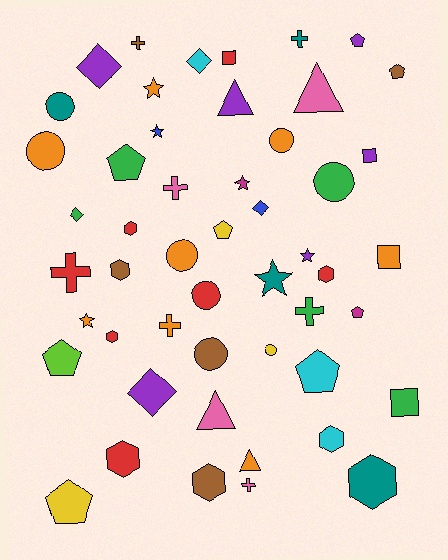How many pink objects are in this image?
There are 4 pink objects.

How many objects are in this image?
There are 50 objects.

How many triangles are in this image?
There are 4 triangles.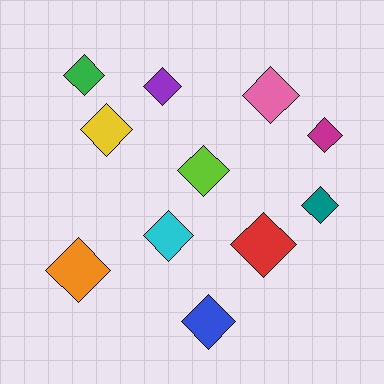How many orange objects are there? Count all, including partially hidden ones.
There is 1 orange object.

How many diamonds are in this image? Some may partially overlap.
There are 11 diamonds.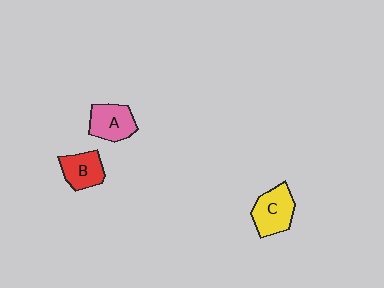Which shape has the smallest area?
Shape B (red).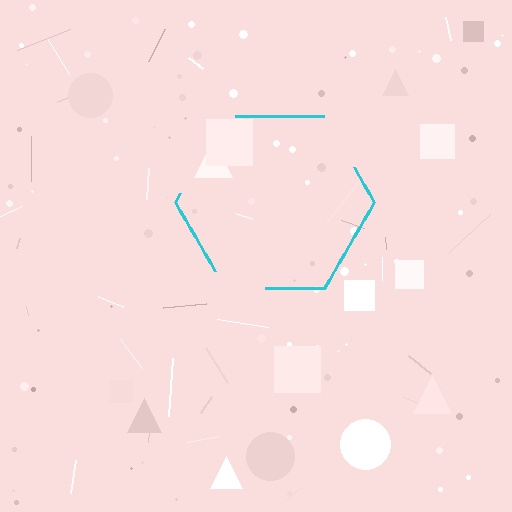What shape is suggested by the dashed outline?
The dashed outline suggests a hexagon.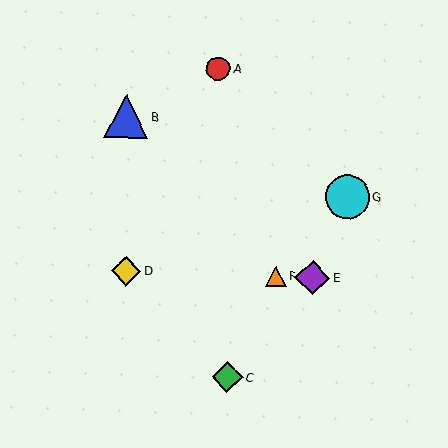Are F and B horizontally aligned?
No, F is at y≈276 and B is at y≈117.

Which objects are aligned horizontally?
Objects D, E, F are aligned horizontally.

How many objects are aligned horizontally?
3 objects (D, E, F) are aligned horizontally.